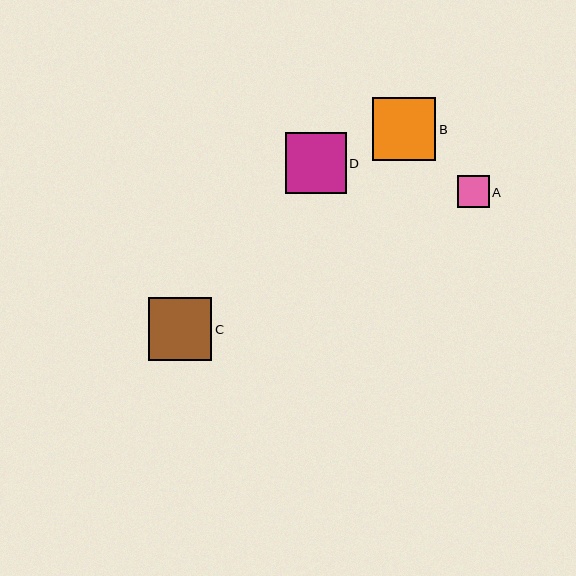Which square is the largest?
Square B is the largest with a size of approximately 63 pixels.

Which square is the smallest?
Square A is the smallest with a size of approximately 32 pixels.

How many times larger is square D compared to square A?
Square D is approximately 1.9 times the size of square A.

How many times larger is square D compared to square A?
Square D is approximately 1.9 times the size of square A.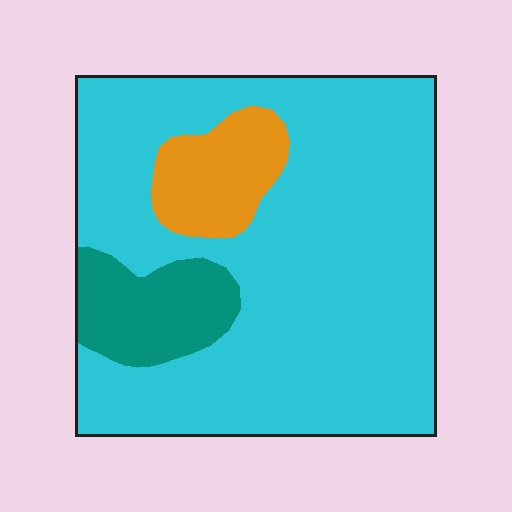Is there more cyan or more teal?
Cyan.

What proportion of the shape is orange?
Orange covers 10% of the shape.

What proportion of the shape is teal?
Teal covers roughly 10% of the shape.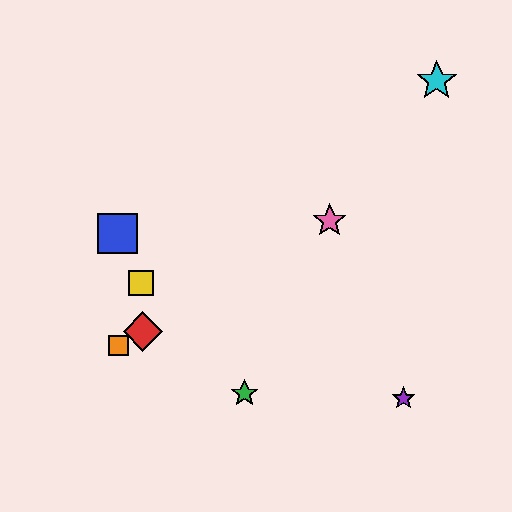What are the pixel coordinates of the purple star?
The purple star is at (404, 398).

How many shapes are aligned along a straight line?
3 shapes (the red diamond, the orange square, the pink star) are aligned along a straight line.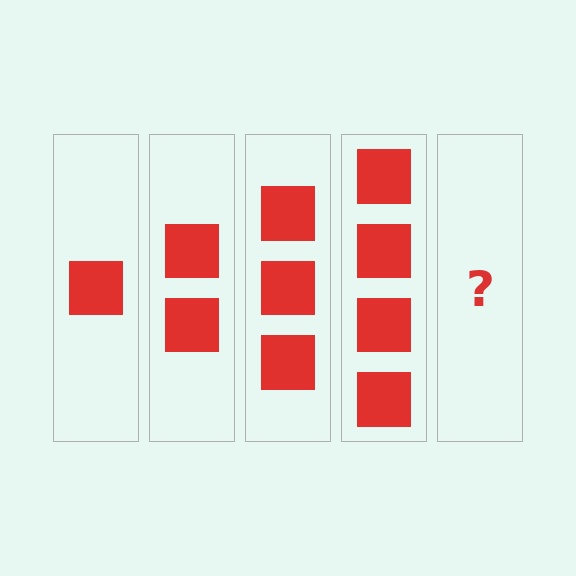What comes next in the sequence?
The next element should be 5 squares.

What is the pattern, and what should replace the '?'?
The pattern is that each step adds one more square. The '?' should be 5 squares.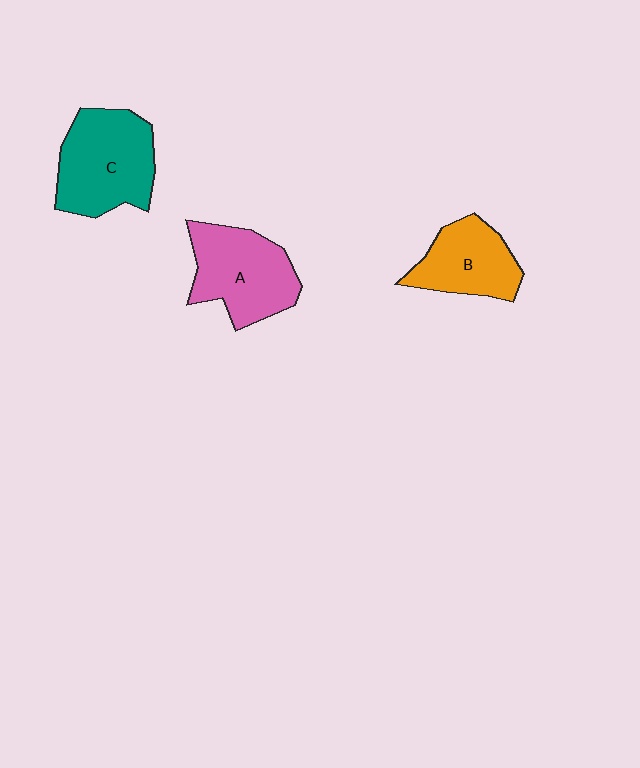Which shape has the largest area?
Shape C (teal).